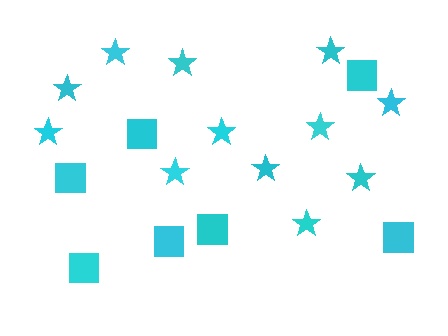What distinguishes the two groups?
There are 2 groups: one group of squares (7) and one group of stars (12).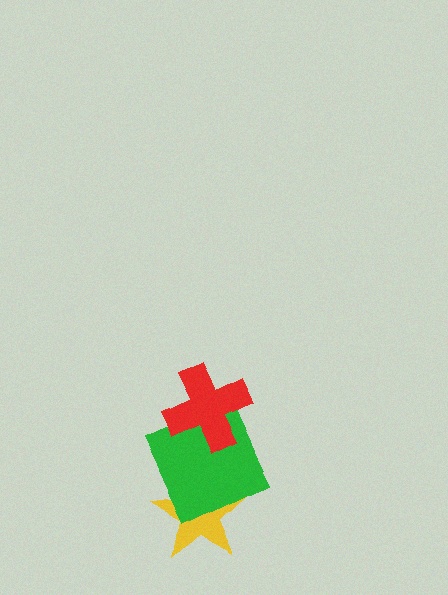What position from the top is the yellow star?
The yellow star is 3rd from the top.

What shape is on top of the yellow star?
The green square is on top of the yellow star.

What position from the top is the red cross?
The red cross is 1st from the top.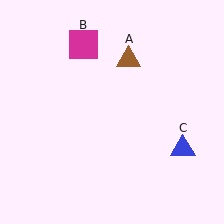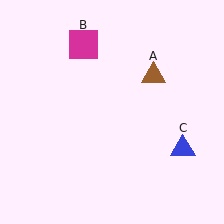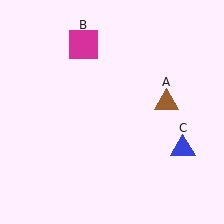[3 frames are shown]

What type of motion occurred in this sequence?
The brown triangle (object A) rotated clockwise around the center of the scene.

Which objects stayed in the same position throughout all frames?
Magenta square (object B) and blue triangle (object C) remained stationary.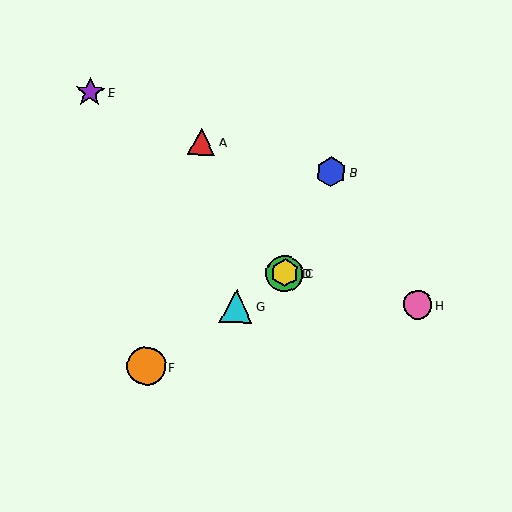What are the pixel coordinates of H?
Object H is at (418, 305).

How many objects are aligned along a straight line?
4 objects (C, D, F, G) are aligned along a straight line.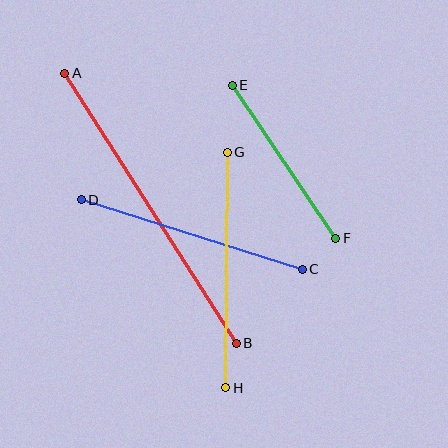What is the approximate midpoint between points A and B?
The midpoint is at approximately (151, 208) pixels.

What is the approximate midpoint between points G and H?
The midpoint is at approximately (226, 270) pixels.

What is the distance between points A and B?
The distance is approximately 320 pixels.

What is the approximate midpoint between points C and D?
The midpoint is at approximately (192, 234) pixels.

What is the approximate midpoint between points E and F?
The midpoint is at approximately (284, 162) pixels.